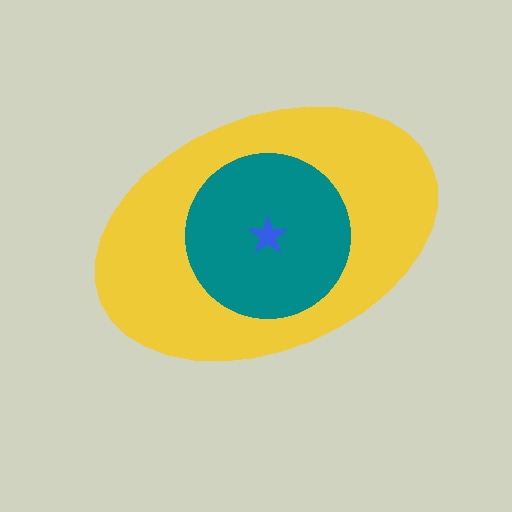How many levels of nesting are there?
3.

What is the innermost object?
The blue star.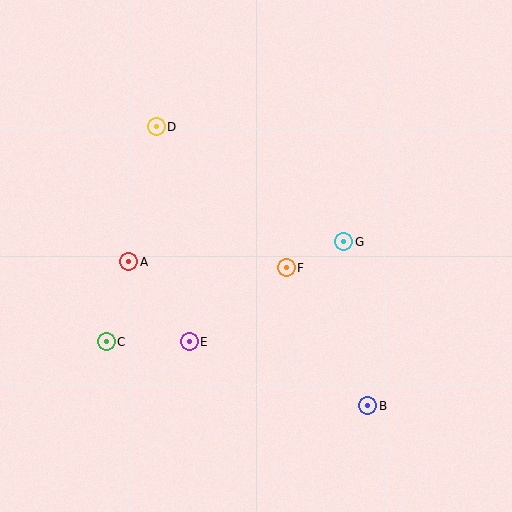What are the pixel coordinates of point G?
Point G is at (344, 242).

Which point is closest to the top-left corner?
Point D is closest to the top-left corner.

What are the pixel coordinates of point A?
Point A is at (129, 262).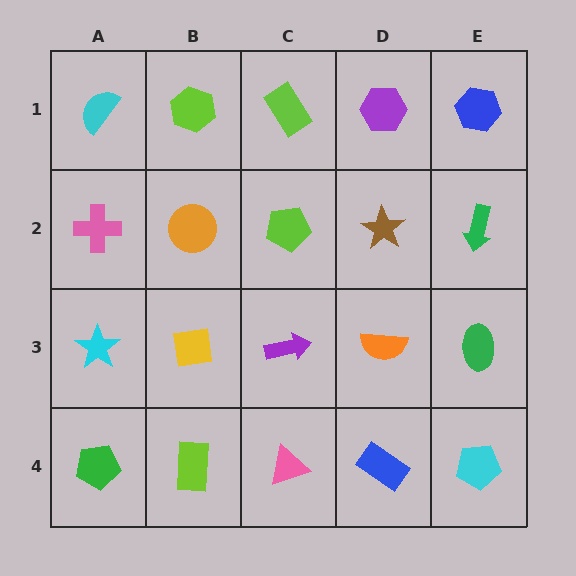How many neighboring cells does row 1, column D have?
3.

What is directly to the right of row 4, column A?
A lime rectangle.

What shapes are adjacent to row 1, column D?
A brown star (row 2, column D), a lime rectangle (row 1, column C), a blue hexagon (row 1, column E).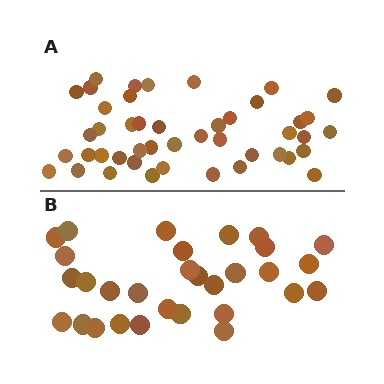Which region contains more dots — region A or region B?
Region A (the top region) has more dots.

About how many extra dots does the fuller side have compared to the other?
Region A has approximately 15 more dots than region B.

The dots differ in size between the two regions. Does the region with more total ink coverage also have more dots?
No. Region B has more total ink coverage because its dots are larger, but region A actually contains more individual dots. Total area can be misleading — the number of items is what matters here.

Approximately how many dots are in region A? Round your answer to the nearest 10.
About 40 dots. (The exact count is 45, which rounds to 40.)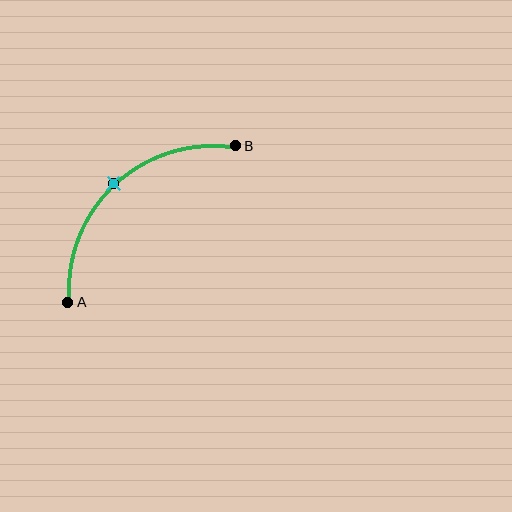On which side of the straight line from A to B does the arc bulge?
The arc bulges above and to the left of the straight line connecting A and B.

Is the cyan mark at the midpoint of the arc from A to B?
Yes. The cyan mark lies on the arc at equal arc-length from both A and B — it is the arc midpoint.